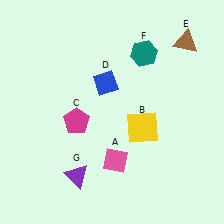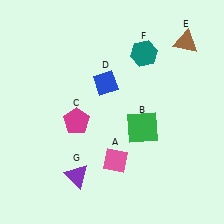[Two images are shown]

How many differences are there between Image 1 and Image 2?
There is 1 difference between the two images.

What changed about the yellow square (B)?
In Image 1, B is yellow. In Image 2, it changed to green.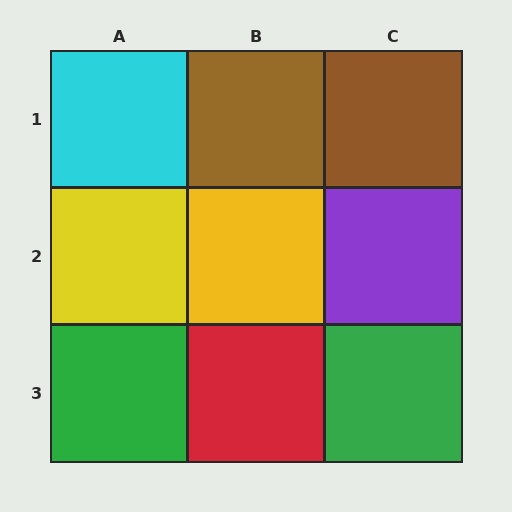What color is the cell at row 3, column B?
Red.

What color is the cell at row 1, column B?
Brown.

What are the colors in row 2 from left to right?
Yellow, yellow, purple.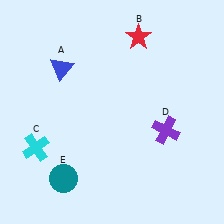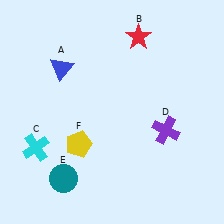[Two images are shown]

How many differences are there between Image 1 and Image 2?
There is 1 difference between the two images.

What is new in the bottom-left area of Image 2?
A yellow pentagon (F) was added in the bottom-left area of Image 2.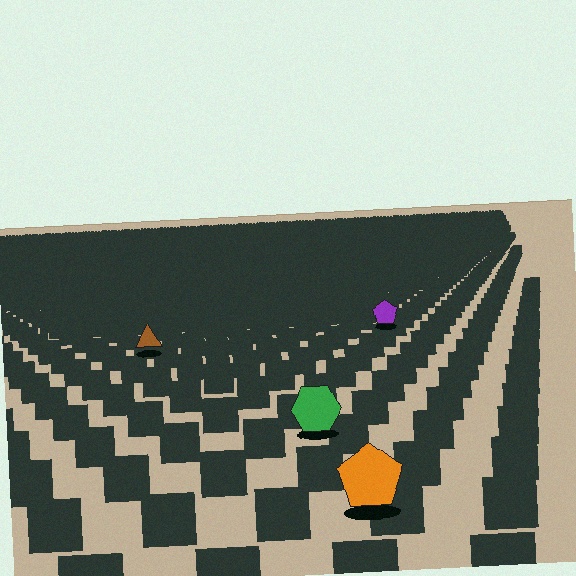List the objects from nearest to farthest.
From nearest to farthest: the orange pentagon, the green hexagon, the brown triangle, the purple pentagon.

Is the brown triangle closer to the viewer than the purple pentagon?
Yes. The brown triangle is closer — you can tell from the texture gradient: the ground texture is coarser near it.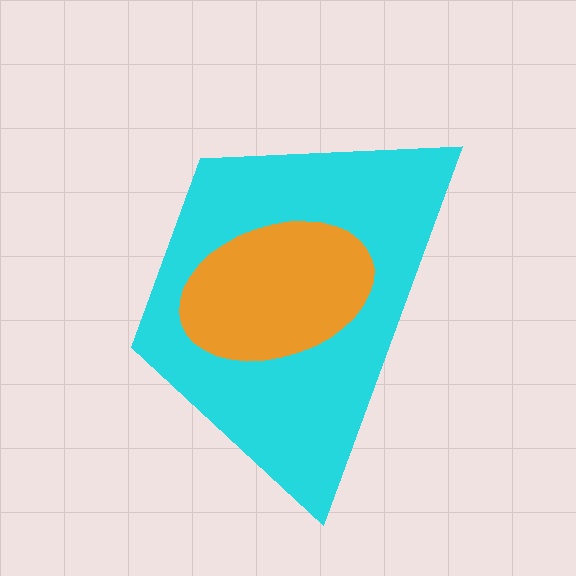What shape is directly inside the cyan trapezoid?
The orange ellipse.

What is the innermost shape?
The orange ellipse.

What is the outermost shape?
The cyan trapezoid.